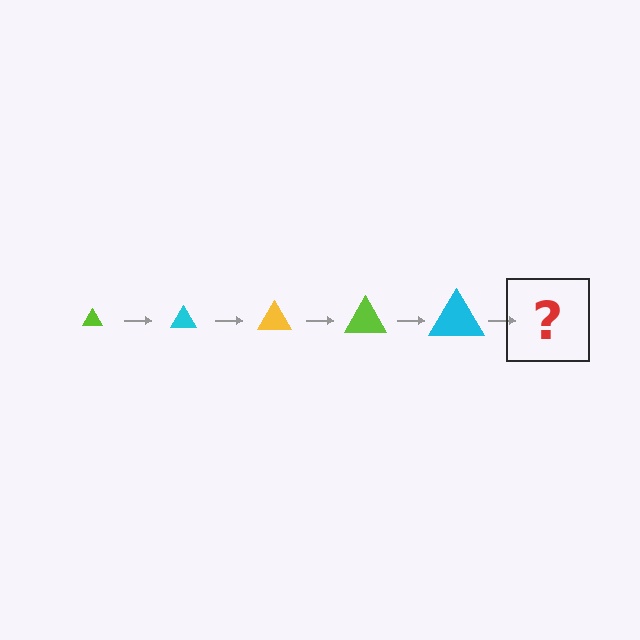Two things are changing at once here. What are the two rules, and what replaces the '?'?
The two rules are that the triangle grows larger each step and the color cycles through lime, cyan, and yellow. The '?' should be a yellow triangle, larger than the previous one.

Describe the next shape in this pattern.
It should be a yellow triangle, larger than the previous one.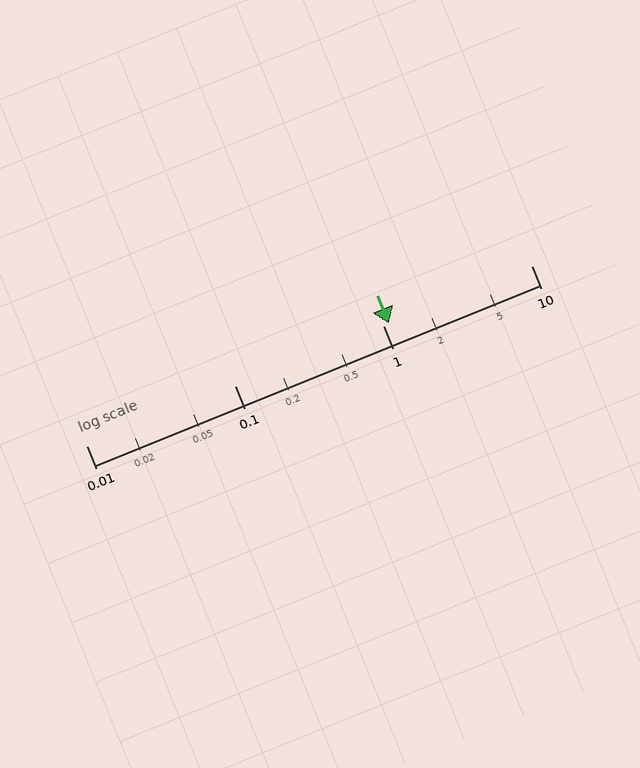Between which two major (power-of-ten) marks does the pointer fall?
The pointer is between 1 and 10.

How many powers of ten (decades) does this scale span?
The scale spans 3 decades, from 0.01 to 10.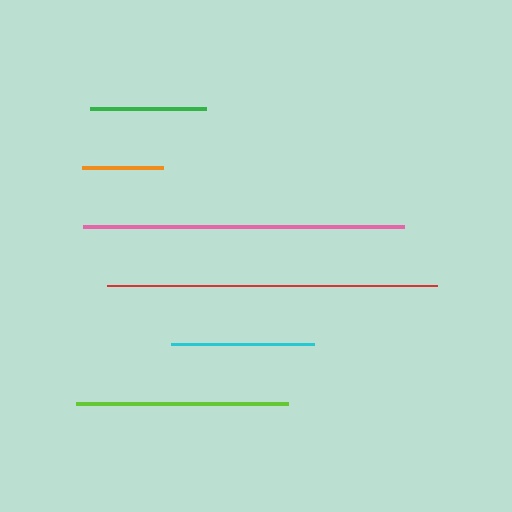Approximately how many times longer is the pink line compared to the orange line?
The pink line is approximately 3.9 times the length of the orange line.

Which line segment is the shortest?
The orange line is the shortest at approximately 81 pixels.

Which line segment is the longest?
The red line is the longest at approximately 330 pixels.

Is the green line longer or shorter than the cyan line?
The cyan line is longer than the green line.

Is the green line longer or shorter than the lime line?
The lime line is longer than the green line.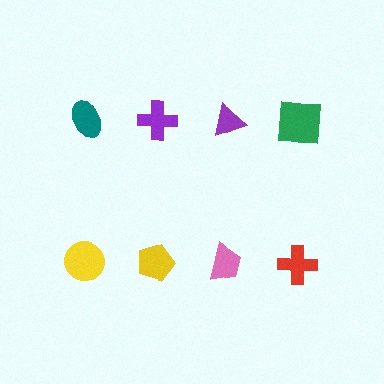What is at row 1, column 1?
A teal ellipse.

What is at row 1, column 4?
A green square.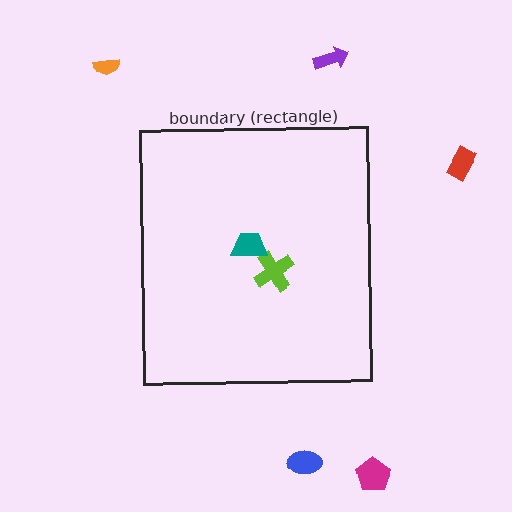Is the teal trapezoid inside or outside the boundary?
Inside.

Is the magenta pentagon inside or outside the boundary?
Outside.